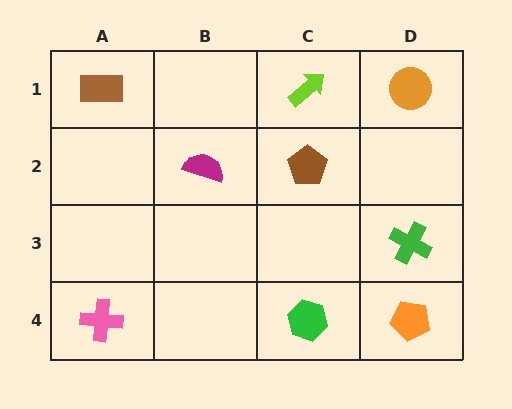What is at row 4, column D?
An orange pentagon.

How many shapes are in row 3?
1 shape.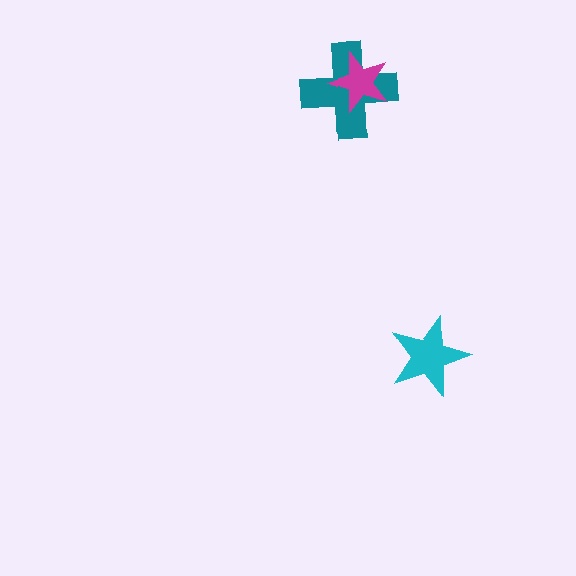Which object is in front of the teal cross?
The magenta star is in front of the teal cross.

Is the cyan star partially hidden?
No, no other shape covers it.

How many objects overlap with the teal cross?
1 object overlaps with the teal cross.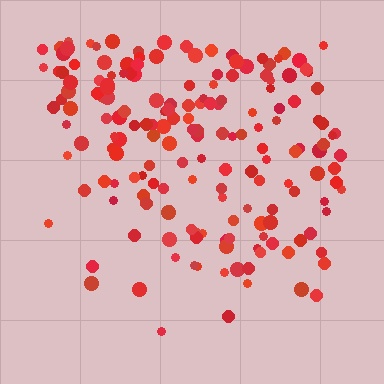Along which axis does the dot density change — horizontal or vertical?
Vertical.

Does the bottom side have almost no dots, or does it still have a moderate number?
Still a moderate number, just noticeably fewer than the top.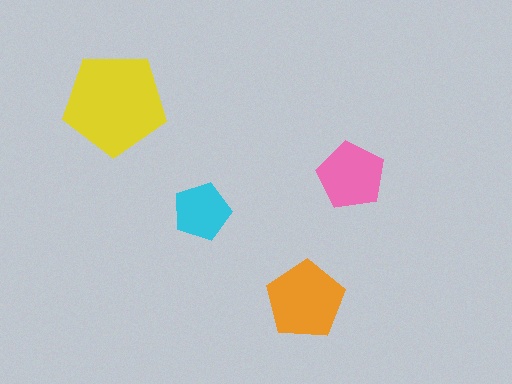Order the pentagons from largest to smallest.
the yellow one, the orange one, the pink one, the cyan one.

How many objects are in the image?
There are 4 objects in the image.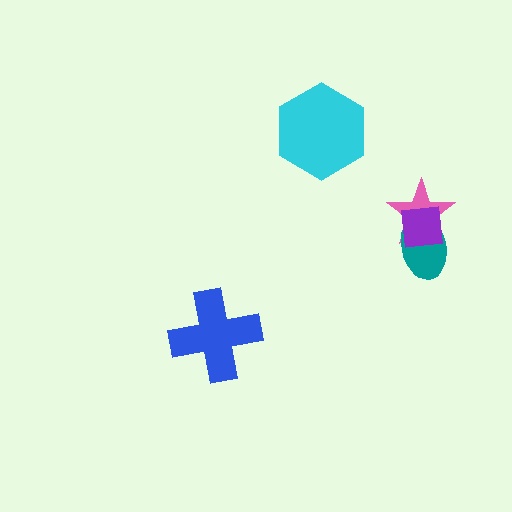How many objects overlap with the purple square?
2 objects overlap with the purple square.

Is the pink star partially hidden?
Yes, it is partially covered by another shape.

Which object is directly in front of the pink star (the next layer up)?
The teal ellipse is directly in front of the pink star.